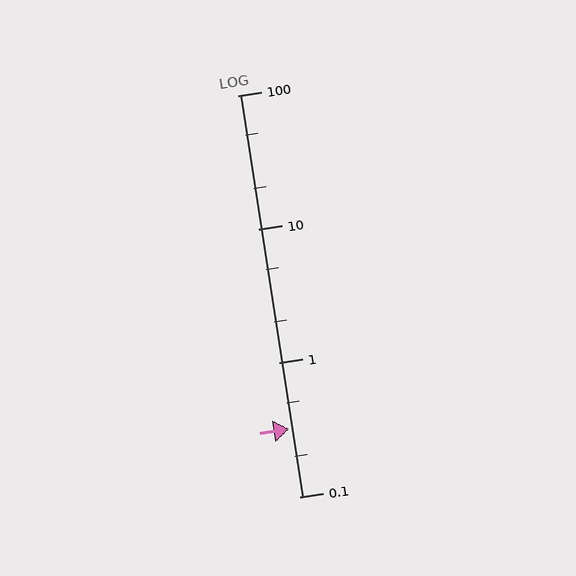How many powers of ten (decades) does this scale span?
The scale spans 3 decades, from 0.1 to 100.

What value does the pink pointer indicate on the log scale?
The pointer indicates approximately 0.32.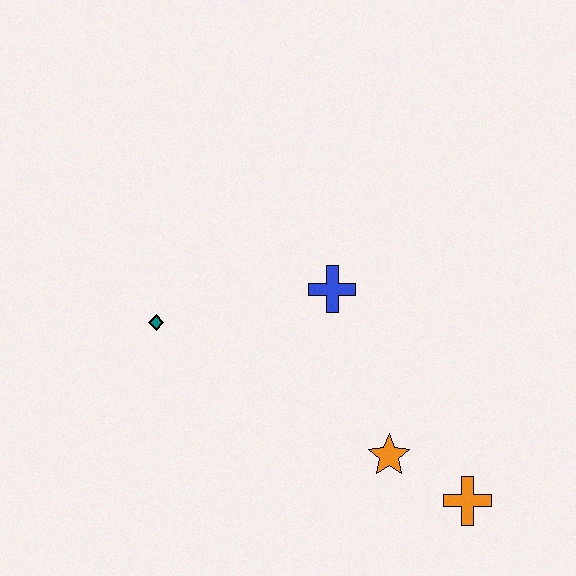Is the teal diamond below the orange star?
No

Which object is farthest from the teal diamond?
The orange cross is farthest from the teal diamond.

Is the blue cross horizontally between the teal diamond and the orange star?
Yes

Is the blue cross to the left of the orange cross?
Yes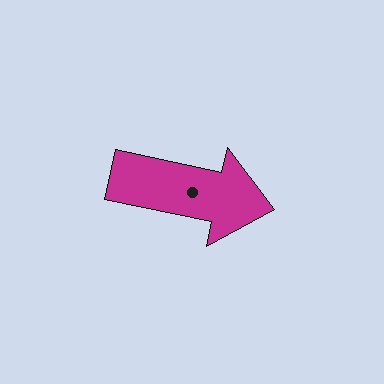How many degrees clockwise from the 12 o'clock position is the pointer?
Approximately 102 degrees.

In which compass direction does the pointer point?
East.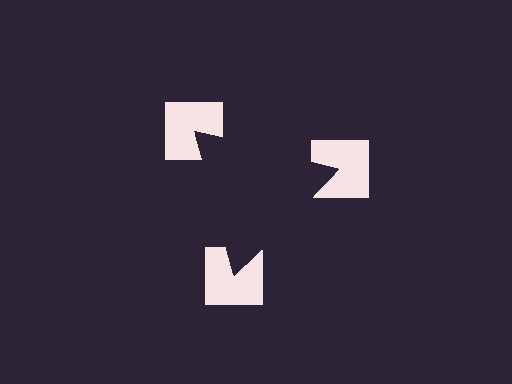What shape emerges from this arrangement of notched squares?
An illusory triangle — its edges are inferred from the aligned wedge cuts in the notched squares, not physically drawn.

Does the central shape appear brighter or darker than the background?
It typically appears slightly darker than the background, even though no actual brightness change is drawn.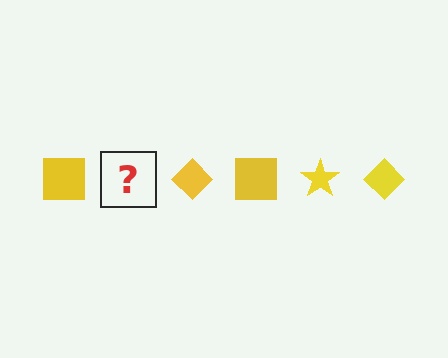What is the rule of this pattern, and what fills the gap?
The rule is that the pattern cycles through square, star, diamond shapes in yellow. The gap should be filled with a yellow star.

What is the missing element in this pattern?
The missing element is a yellow star.